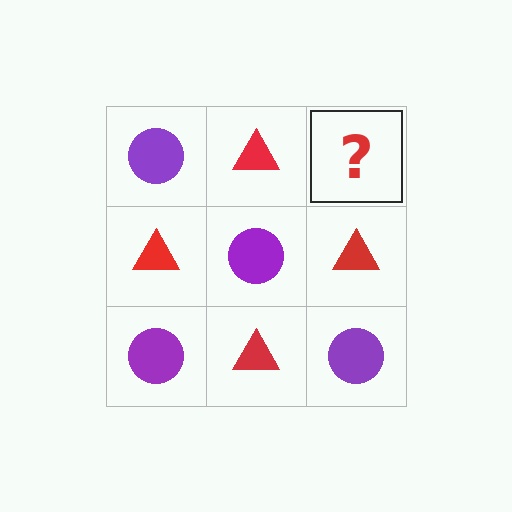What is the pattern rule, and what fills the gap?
The rule is that it alternates purple circle and red triangle in a checkerboard pattern. The gap should be filled with a purple circle.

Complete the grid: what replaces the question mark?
The question mark should be replaced with a purple circle.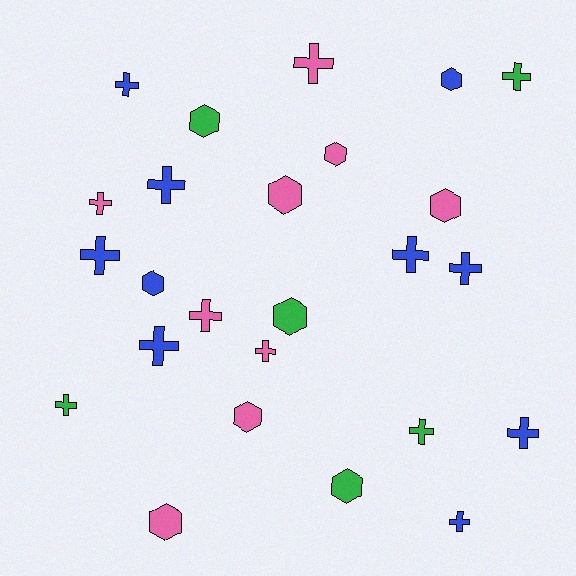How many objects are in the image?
There are 25 objects.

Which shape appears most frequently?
Cross, with 15 objects.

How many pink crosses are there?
There are 4 pink crosses.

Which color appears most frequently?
Blue, with 10 objects.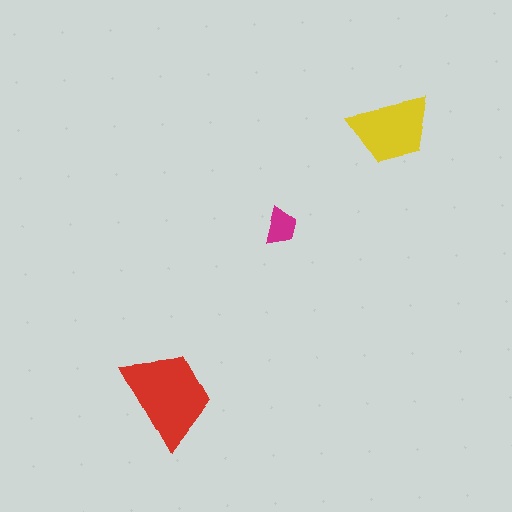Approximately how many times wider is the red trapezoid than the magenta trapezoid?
About 2.5 times wider.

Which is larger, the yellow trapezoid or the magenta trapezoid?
The yellow one.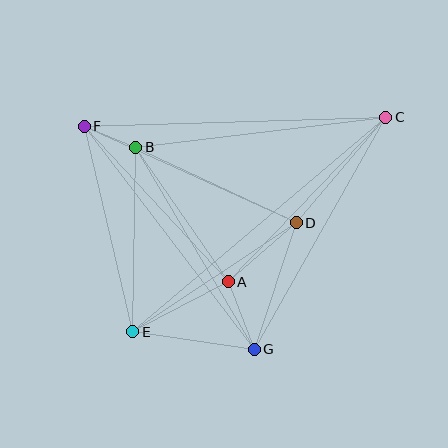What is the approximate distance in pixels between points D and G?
The distance between D and G is approximately 133 pixels.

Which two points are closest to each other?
Points B and F are closest to each other.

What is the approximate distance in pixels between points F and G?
The distance between F and G is approximately 281 pixels.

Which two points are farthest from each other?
Points C and E are farthest from each other.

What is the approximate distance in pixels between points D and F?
The distance between D and F is approximately 233 pixels.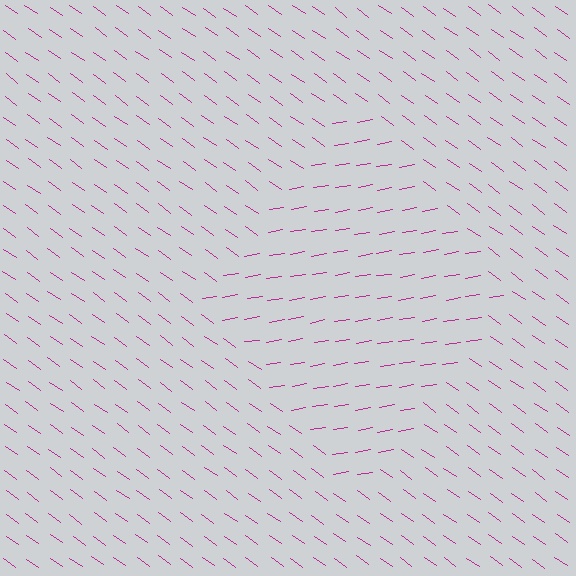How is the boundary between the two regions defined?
The boundary is defined purely by a change in line orientation (approximately 45 degrees difference). All lines are the same color and thickness.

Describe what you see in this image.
The image is filled with small magenta line segments. A diamond region in the image has lines oriented differently from the surrounding lines, creating a visible texture boundary.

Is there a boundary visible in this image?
Yes, there is a texture boundary formed by a change in line orientation.